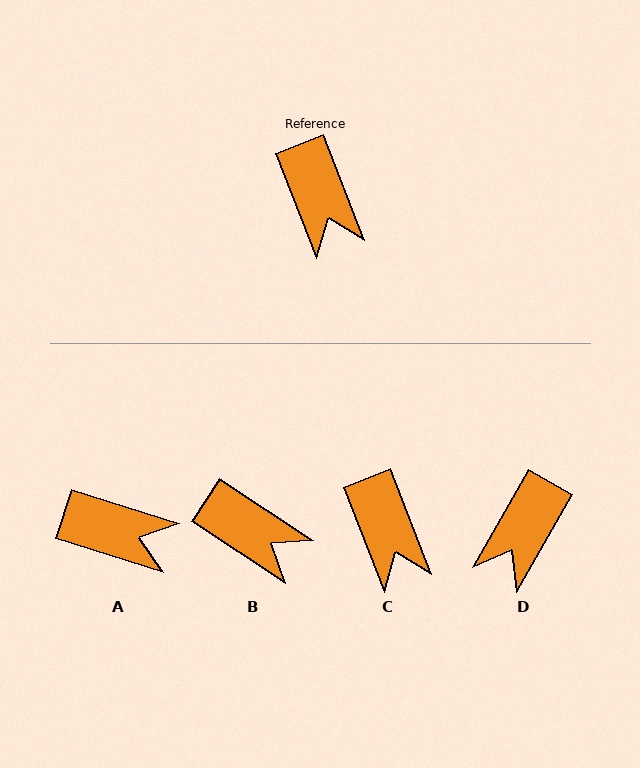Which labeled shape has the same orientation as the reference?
C.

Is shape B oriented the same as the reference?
No, it is off by about 35 degrees.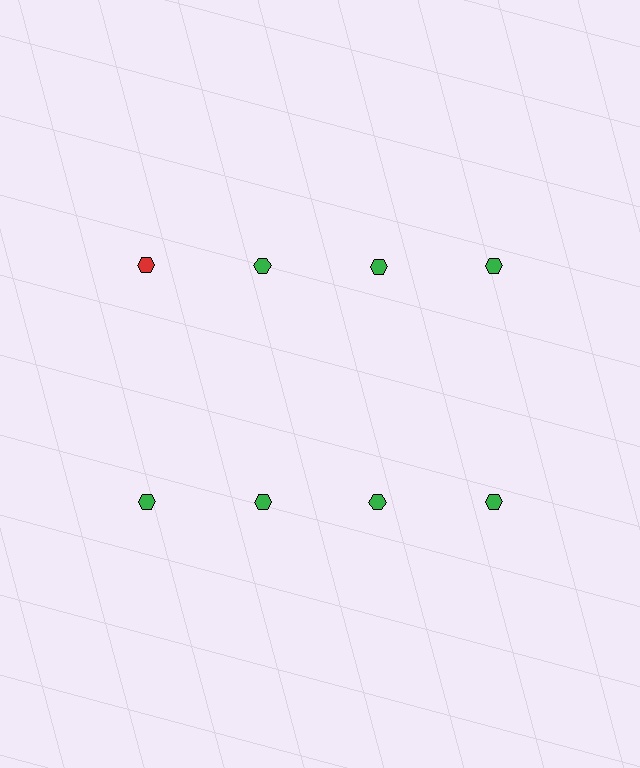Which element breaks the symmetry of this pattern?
The red hexagon in the top row, leftmost column breaks the symmetry. All other shapes are green hexagons.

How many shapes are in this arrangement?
There are 8 shapes arranged in a grid pattern.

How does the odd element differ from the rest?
It has a different color: red instead of green.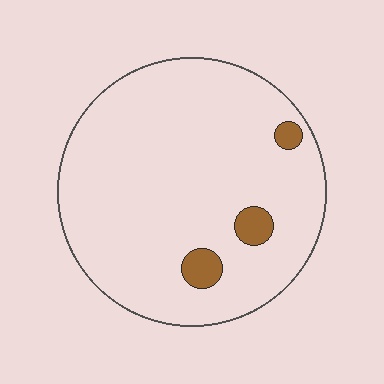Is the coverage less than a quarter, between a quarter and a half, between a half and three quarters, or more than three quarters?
Less than a quarter.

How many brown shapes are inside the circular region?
3.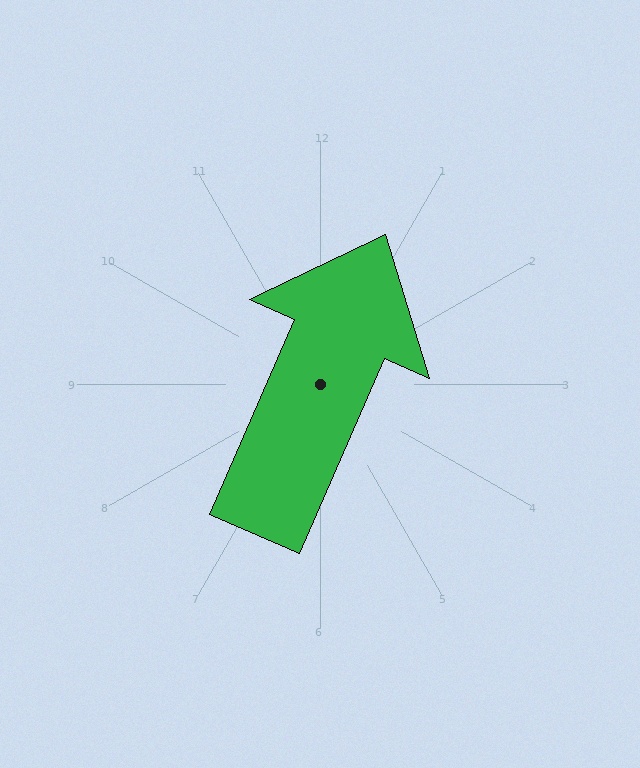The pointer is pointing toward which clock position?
Roughly 1 o'clock.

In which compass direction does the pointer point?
Northeast.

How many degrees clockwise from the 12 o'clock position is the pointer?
Approximately 24 degrees.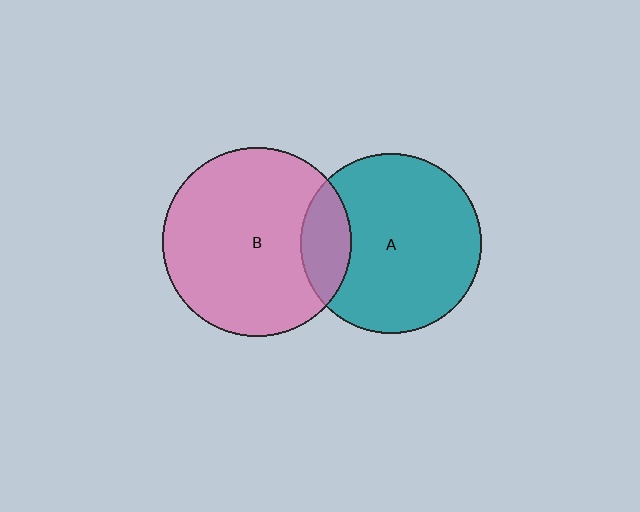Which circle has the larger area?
Circle B (pink).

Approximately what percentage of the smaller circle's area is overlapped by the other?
Approximately 15%.